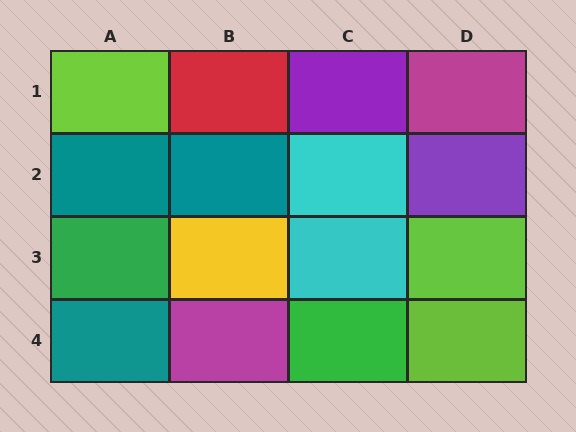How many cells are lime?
3 cells are lime.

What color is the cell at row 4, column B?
Magenta.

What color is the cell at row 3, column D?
Lime.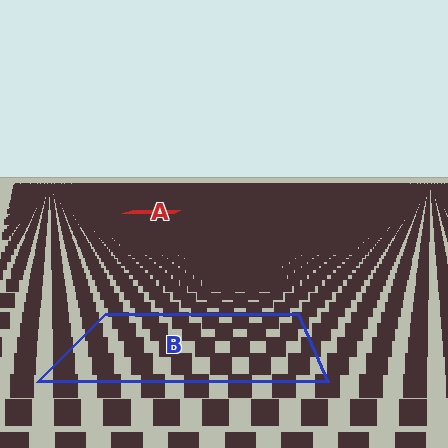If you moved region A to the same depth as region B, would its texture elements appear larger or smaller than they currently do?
They would appear larger. At a closer depth, the same texture elements are projected at a bigger on-screen size.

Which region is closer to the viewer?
Region B is closer. The texture elements there are larger and more spread out.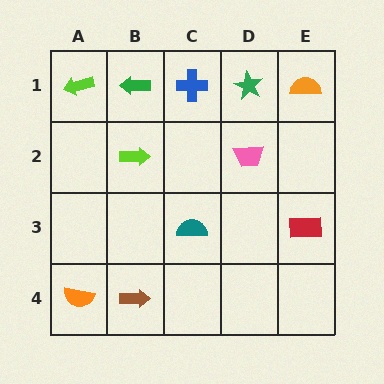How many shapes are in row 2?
2 shapes.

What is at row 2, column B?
A lime arrow.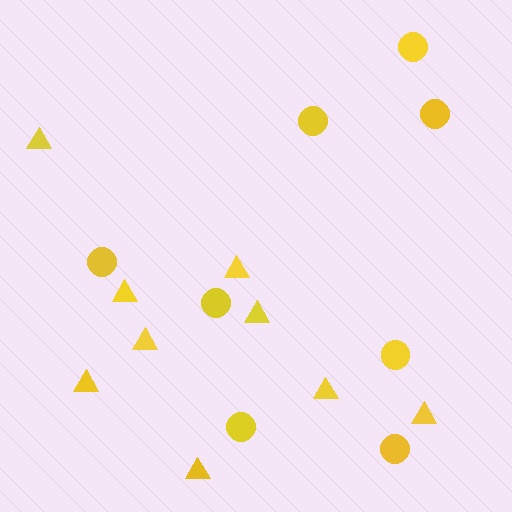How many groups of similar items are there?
There are 2 groups: one group of triangles (9) and one group of circles (8).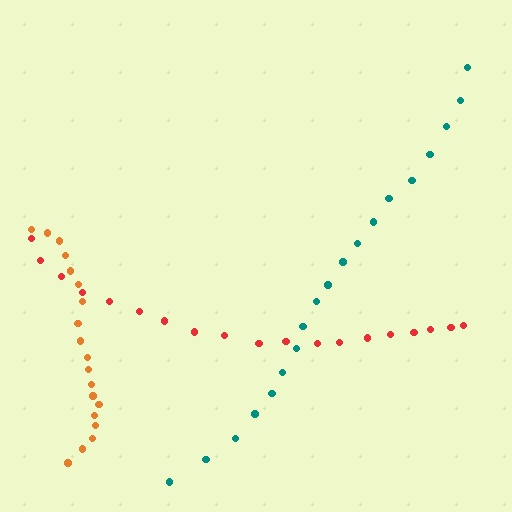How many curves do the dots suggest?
There are 3 distinct paths.